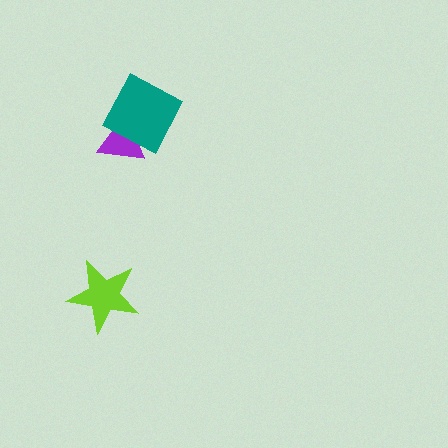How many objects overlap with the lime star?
0 objects overlap with the lime star.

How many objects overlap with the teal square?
1 object overlaps with the teal square.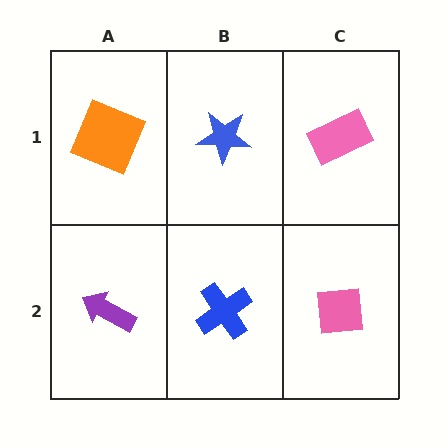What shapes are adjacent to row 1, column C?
A pink square (row 2, column C), a blue star (row 1, column B).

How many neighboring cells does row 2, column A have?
2.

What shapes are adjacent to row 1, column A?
A purple arrow (row 2, column A), a blue star (row 1, column B).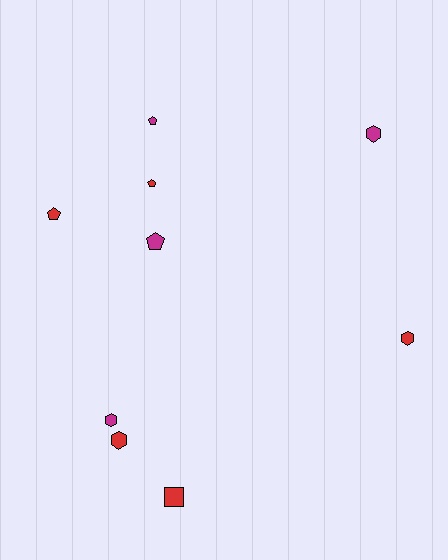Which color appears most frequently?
Red, with 5 objects.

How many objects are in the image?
There are 9 objects.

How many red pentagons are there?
There are 2 red pentagons.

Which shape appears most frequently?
Pentagon, with 4 objects.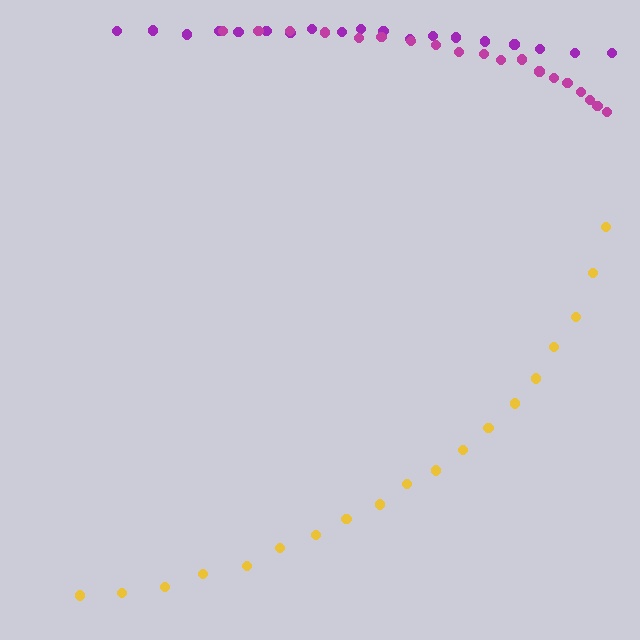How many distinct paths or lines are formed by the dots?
There are 3 distinct paths.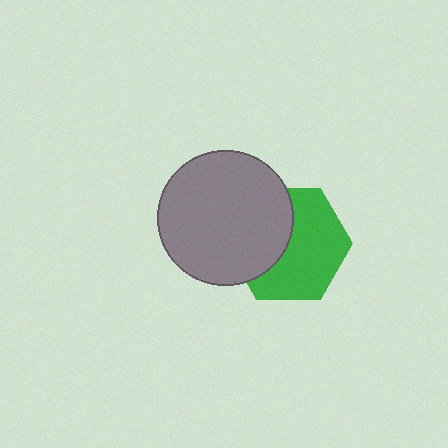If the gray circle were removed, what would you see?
You would see the complete green hexagon.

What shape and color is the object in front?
The object in front is a gray circle.